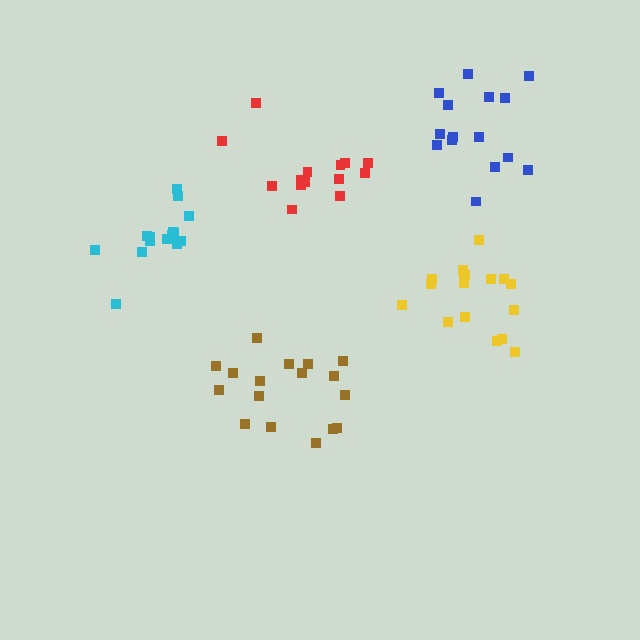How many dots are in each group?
Group 1: 17 dots, Group 2: 14 dots, Group 3: 15 dots, Group 4: 15 dots, Group 5: 17 dots (78 total).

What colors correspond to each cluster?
The clusters are colored: brown, red, blue, cyan, yellow.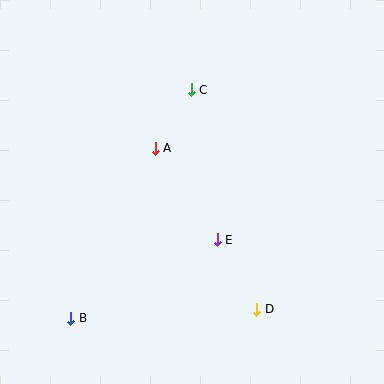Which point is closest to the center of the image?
Point E at (217, 240) is closest to the center.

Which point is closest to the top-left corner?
Point C is closest to the top-left corner.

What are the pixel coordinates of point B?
Point B is at (71, 318).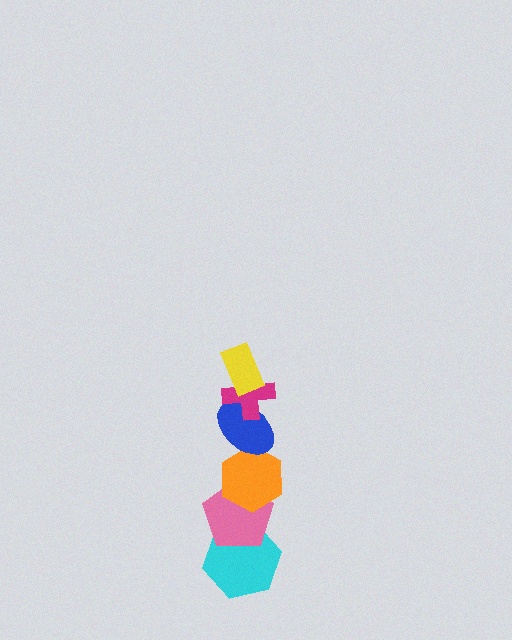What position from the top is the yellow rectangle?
The yellow rectangle is 1st from the top.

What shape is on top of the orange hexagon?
The blue ellipse is on top of the orange hexagon.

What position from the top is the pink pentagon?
The pink pentagon is 5th from the top.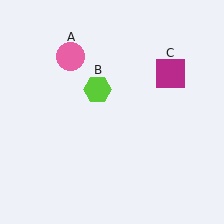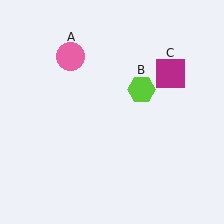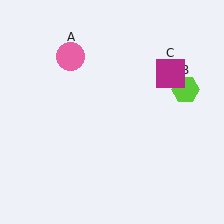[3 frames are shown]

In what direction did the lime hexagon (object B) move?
The lime hexagon (object B) moved right.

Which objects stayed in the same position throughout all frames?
Pink circle (object A) and magenta square (object C) remained stationary.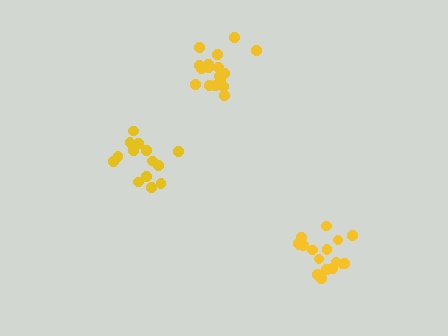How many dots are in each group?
Group 1: 14 dots, Group 2: 17 dots, Group 3: 18 dots (49 total).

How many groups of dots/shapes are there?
There are 3 groups.